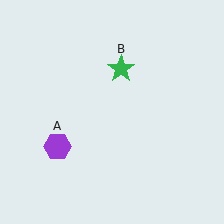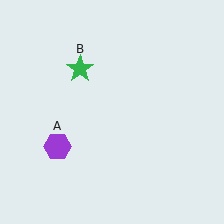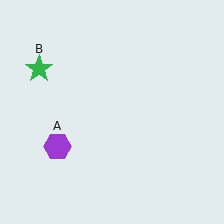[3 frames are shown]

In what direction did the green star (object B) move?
The green star (object B) moved left.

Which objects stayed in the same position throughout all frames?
Purple hexagon (object A) remained stationary.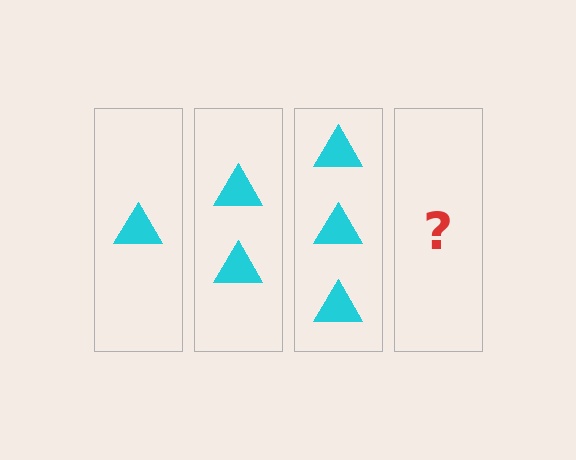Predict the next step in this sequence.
The next step is 4 triangles.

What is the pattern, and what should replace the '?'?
The pattern is that each step adds one more triangle. The '?' should be 4 triangles.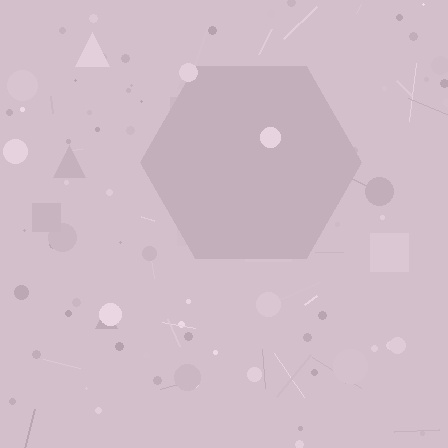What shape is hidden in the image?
A hexagon is hidden in the image.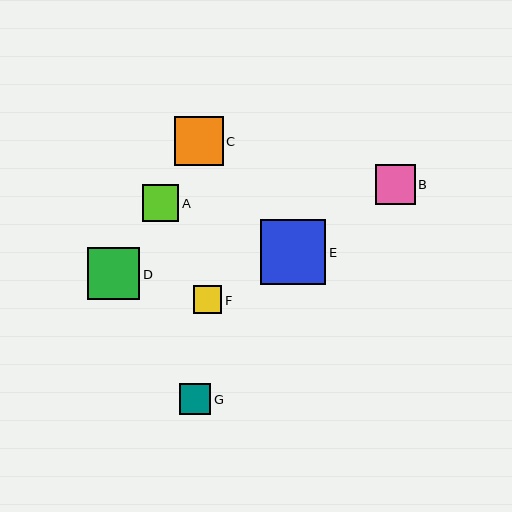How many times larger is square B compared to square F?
Square B is approximately 1.4 times the size of square F.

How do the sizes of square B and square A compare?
Square B and square A are approximately the same size.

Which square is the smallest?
Square F is the smallest with a size of approximately 28 pixels.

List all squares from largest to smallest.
From largest to smallest: E, D, C, B, A, G, F.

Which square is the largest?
Square E is the largest with a size of approximately 66 pixels.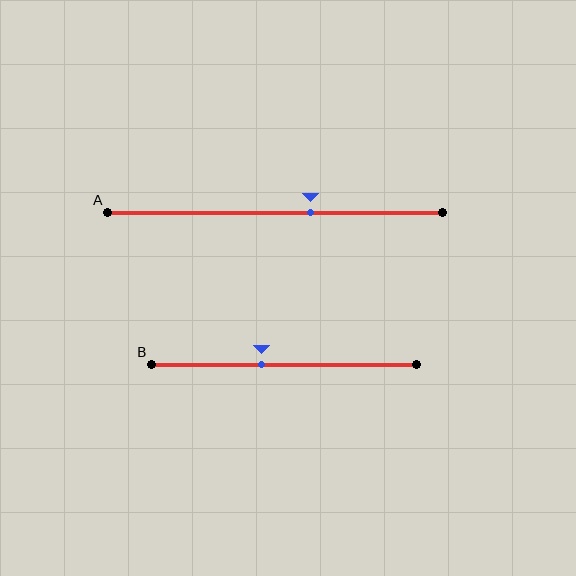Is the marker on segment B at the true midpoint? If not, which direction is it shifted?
No, the marker on segment B is shifted to the left by about 8% of the segment length.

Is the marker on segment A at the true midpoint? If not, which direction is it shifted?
No, the marker on segment A is shifted to the right by about 11% of the segment length.